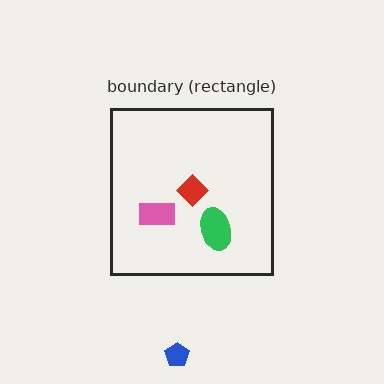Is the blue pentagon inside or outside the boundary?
Outside.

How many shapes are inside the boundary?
3 inside, 1 outside.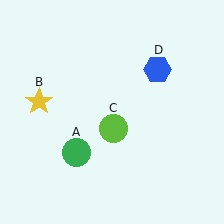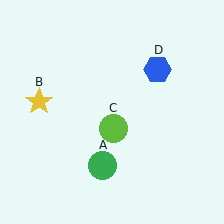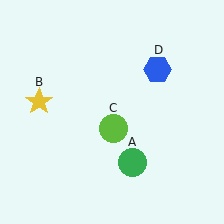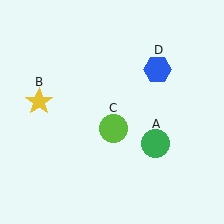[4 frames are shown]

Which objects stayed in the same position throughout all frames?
Yellow star (object B) and lime circle (object C) and blue hexagon (object D) remained stationary.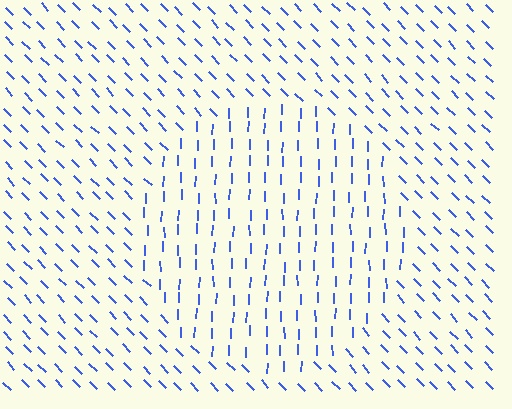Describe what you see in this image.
The image is filled with small blue line segments. A circle region in the image has lines oriented differently from the surrounding lines, creating a visible texture boundary.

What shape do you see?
I see a circle.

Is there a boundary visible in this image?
Yes, there is a texture boundary formed by a change in line orientation.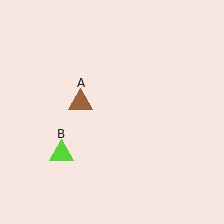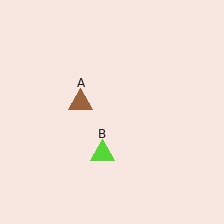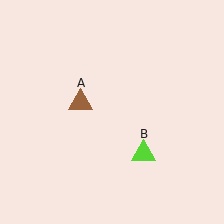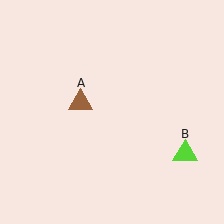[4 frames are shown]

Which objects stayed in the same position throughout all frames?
Brown triangle (object A) remained stationary.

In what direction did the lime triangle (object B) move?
The lime triangle (object B) moved right.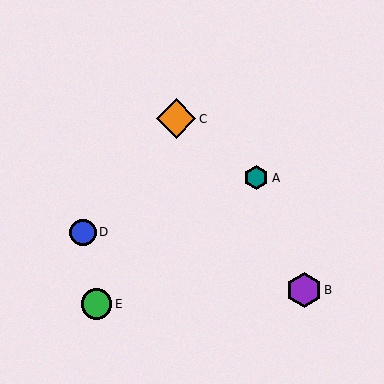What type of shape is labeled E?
Shape E is a green circle.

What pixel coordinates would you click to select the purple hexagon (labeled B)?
Click at (304, 290) to select the purple hexagon B.